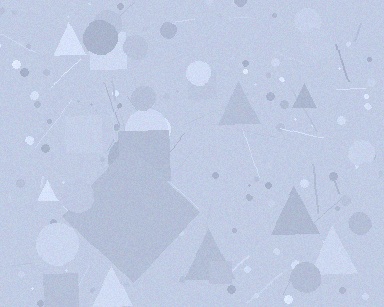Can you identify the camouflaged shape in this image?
The camouflaged shape is a diamond.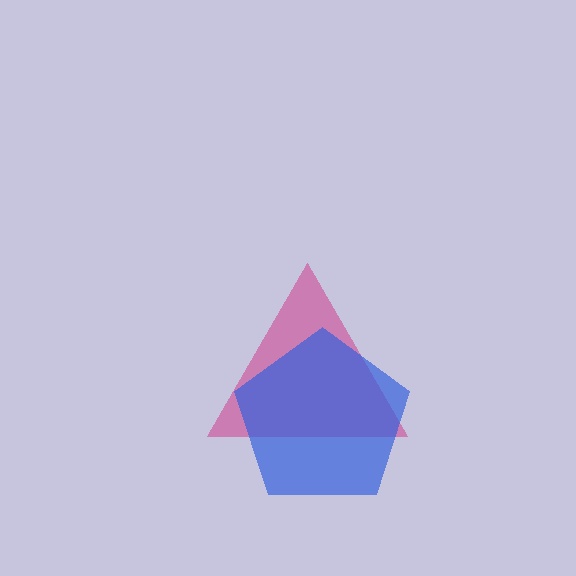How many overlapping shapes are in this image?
There are 2 overlapping shapes in the image.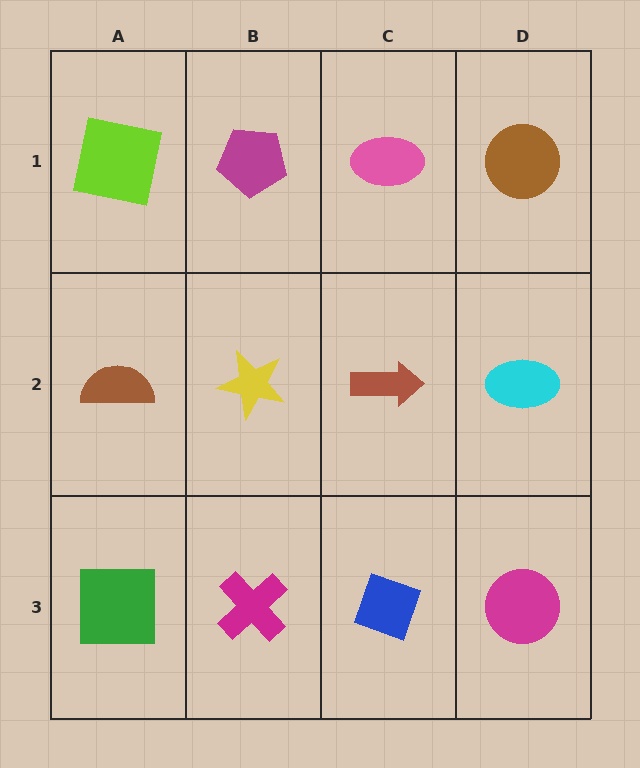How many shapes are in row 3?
4 shapes.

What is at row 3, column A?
A green square.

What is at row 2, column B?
A yellow star.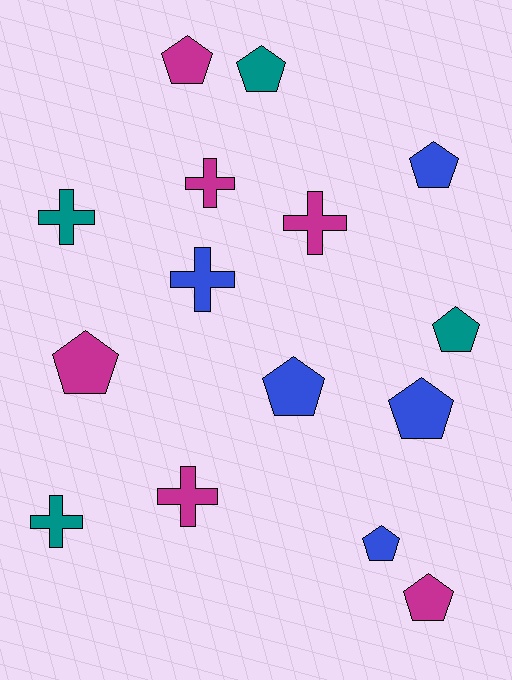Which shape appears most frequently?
Pentagon, with 9 objects.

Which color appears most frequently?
Magenta, with 6 objects.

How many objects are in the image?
There are 15 objects.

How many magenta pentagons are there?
There are 3 magenta pentagons.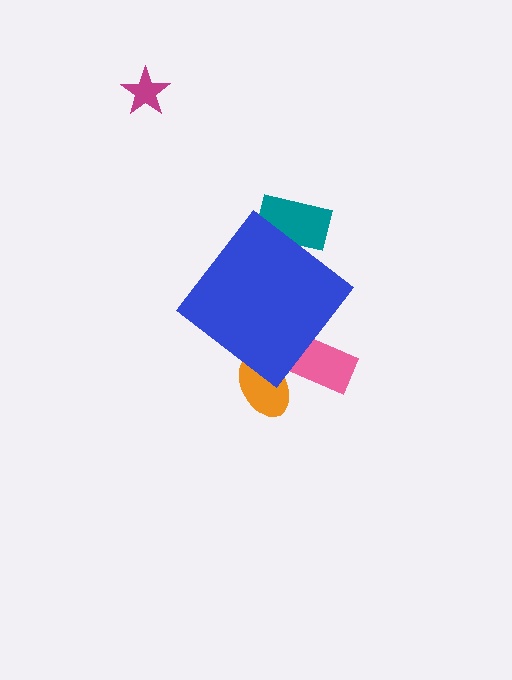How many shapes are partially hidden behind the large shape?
3 shapes are partially hidden.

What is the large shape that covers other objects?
A blue diamond.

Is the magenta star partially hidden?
No, the magenta star is fully visible.